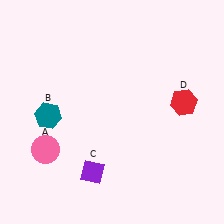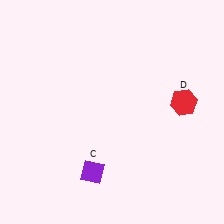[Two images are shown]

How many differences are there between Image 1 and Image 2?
There are 2 differences between the two images.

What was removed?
The pink circle (A), the teal hexagon (B) were removed in Image 2.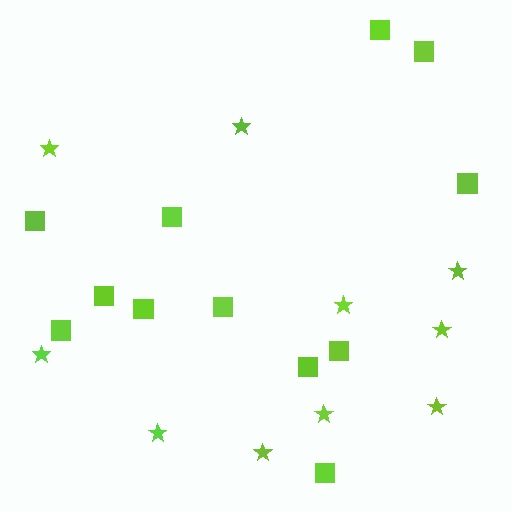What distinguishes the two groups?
There are 2 groups: one group of squares (12) and one group of stars (10).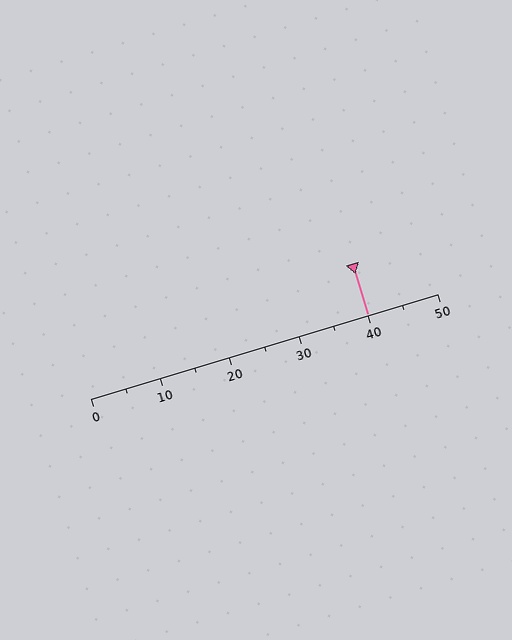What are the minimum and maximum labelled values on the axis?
The axis runs from 0 to 50.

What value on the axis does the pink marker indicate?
The marker indicates approximately 40.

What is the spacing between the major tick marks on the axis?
The major ticks are spaced 10 apart.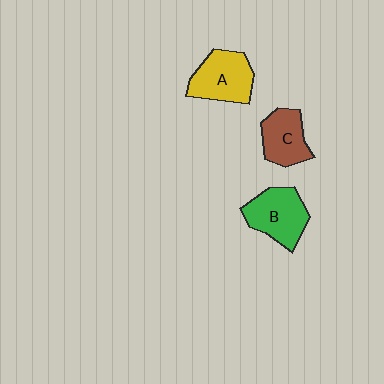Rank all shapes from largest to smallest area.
From largest to smallest: B (green), A (yellow), C (brown).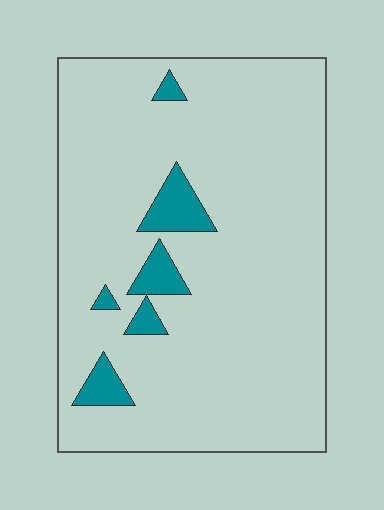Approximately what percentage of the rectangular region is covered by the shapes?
Approximately 10%.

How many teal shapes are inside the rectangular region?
6.